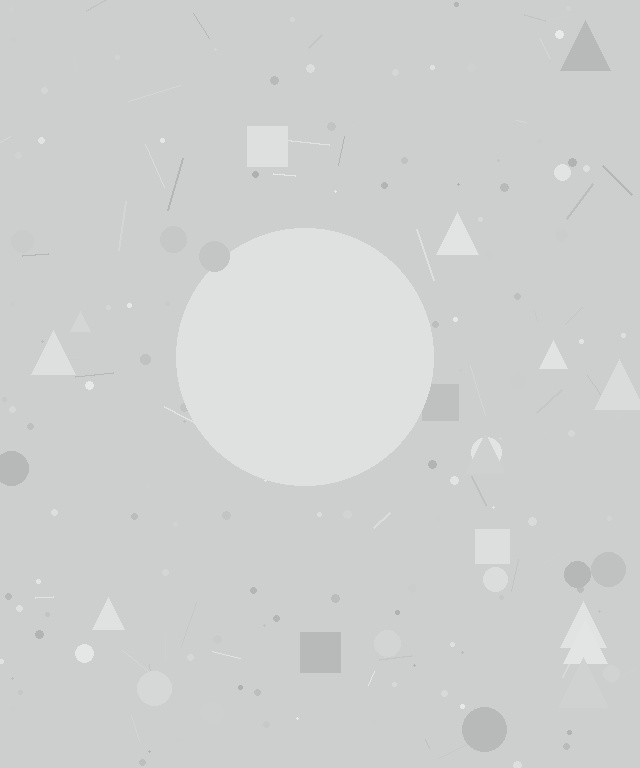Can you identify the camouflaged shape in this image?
The camouflaged shape is a circle.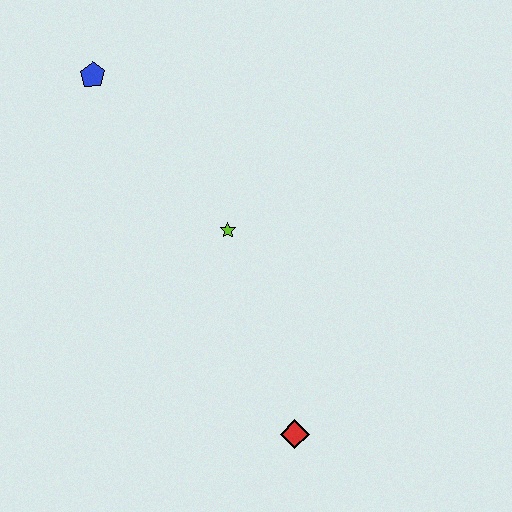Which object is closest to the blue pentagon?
The lime star is closest to the blue pentagon.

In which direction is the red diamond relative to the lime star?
The red diamond is below the lime star.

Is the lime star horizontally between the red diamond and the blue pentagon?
Yes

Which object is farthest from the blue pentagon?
The red diamond is farthest from the blue pentagon.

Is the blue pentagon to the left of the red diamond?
Yes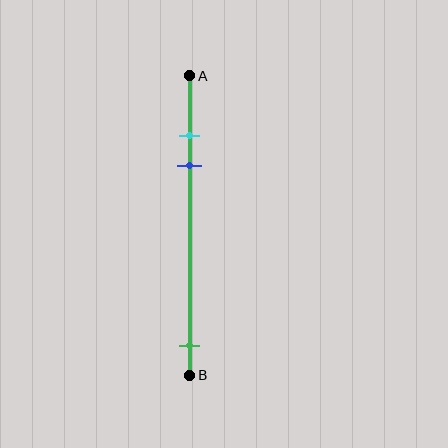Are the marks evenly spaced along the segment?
No, the marks are not evenly spaced.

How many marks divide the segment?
There are 3 marks dividing the segment.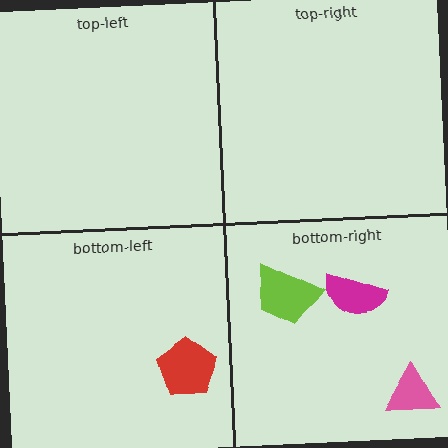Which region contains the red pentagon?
The bottom-left region.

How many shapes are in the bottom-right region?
3.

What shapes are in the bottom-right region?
The lime trapezoid, the pink triangle, the magenta semicircle.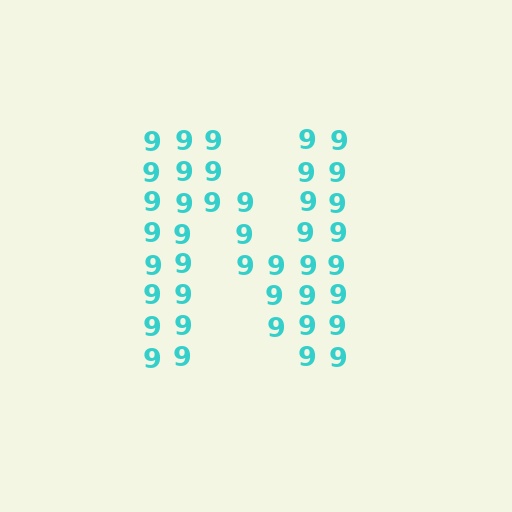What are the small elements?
The small elements are digit 9's.